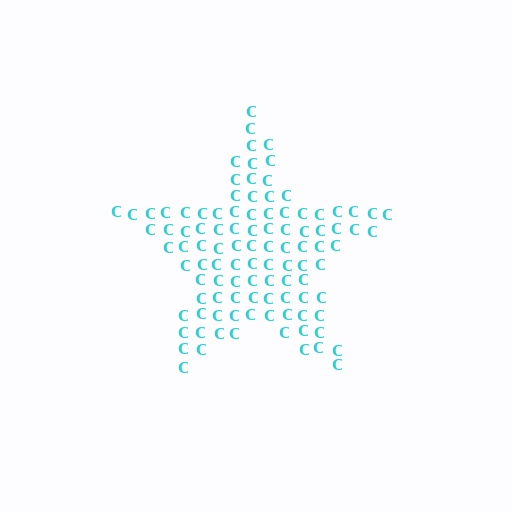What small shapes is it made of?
It is made of small letter C's.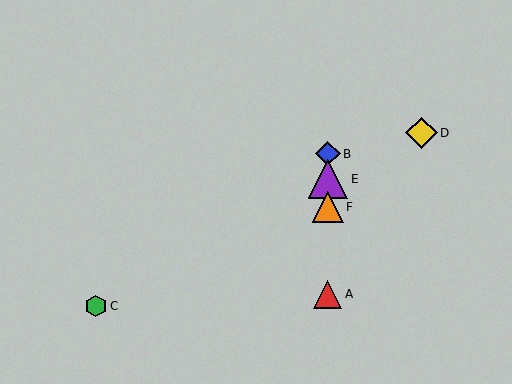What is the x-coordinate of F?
Object F is at x≈328.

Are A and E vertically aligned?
Yes, both are at x≈328.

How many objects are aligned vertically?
4 objects (A, B, E, F) are aligned vertically.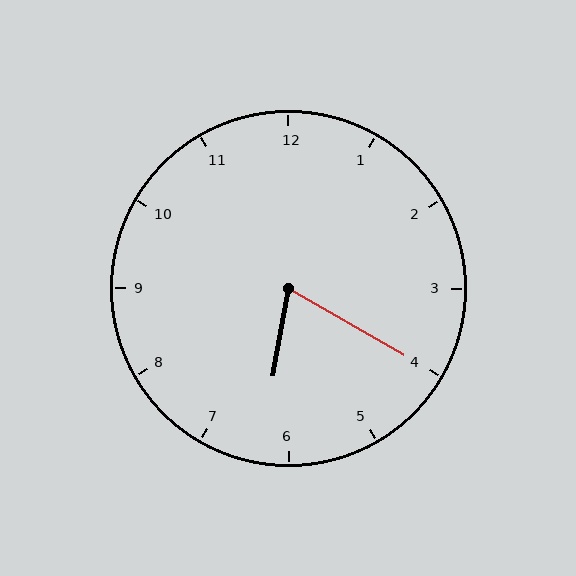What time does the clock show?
6:20.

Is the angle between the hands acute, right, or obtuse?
It is acute.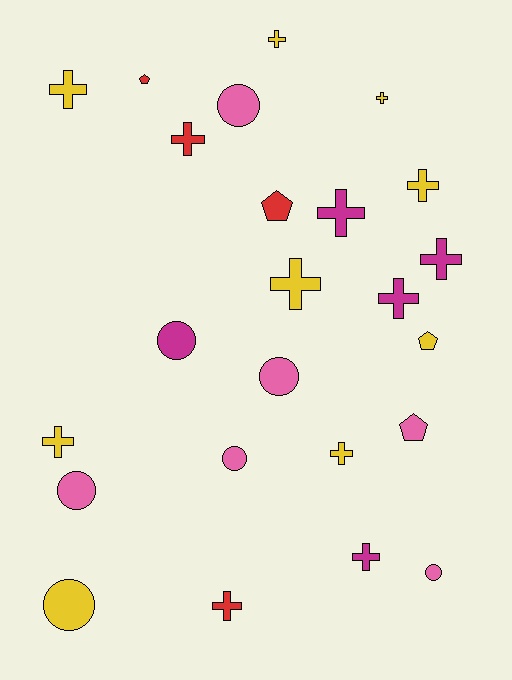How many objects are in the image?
There are 24 objects.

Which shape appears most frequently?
Cross, with 13 objects.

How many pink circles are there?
There are 5 pink circles.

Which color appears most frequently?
Yellow, with 9 objects.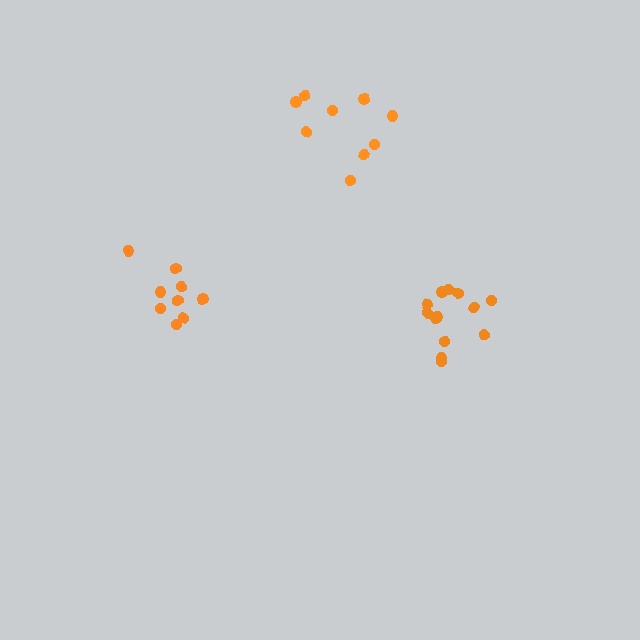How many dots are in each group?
Group 1: 9 dots, Group 2: 9 dots, Group 3: 13 dots (31 total).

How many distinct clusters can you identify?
There are 3 distinct clusters.